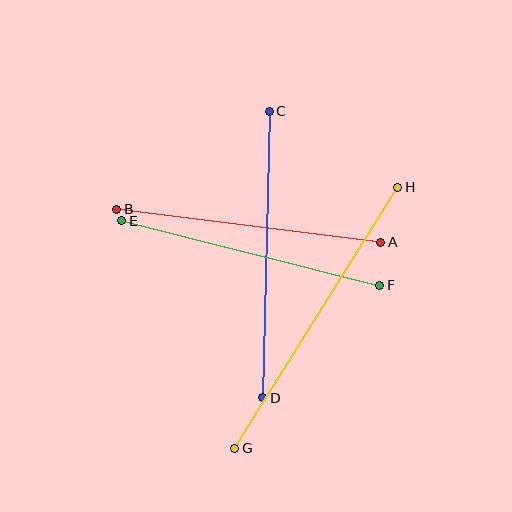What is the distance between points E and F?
The distance is approximately 266 pixels.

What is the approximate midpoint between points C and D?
The midpoint is at approximately (266, 255) pixels.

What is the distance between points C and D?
The distance is approximately 287 pixels.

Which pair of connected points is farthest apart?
Points G and H are farthest apart.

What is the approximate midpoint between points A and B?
The midpoint is at approximately (249, 226) pixels.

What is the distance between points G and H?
The distance is approximately 307 pixels.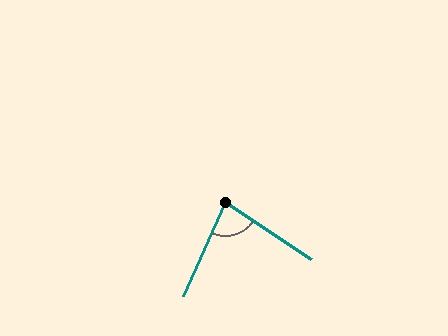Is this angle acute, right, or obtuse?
It is acute.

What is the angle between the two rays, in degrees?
Approximately 81 degrees.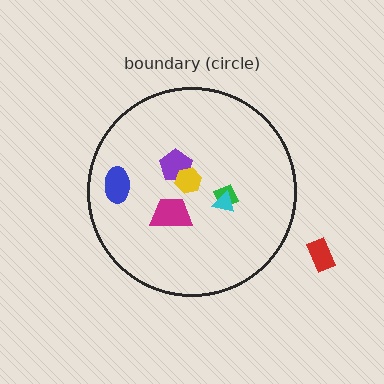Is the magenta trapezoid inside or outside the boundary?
Inside.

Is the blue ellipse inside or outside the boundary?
Inside.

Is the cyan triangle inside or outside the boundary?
Inside.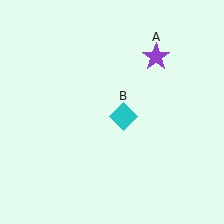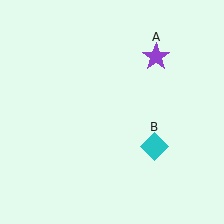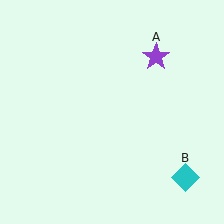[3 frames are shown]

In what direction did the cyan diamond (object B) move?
The cyan diamond (object B) moved down and to the right.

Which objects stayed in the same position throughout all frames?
Purple star (object A) remained stationary.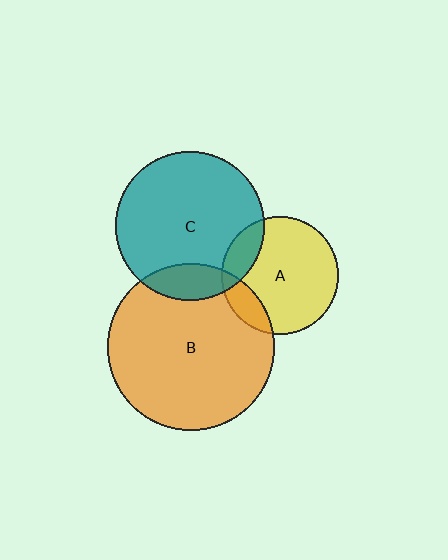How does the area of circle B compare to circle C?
Approximately 1.2 times.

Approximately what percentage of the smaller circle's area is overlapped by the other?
Approximately 15%.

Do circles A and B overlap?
Yes.